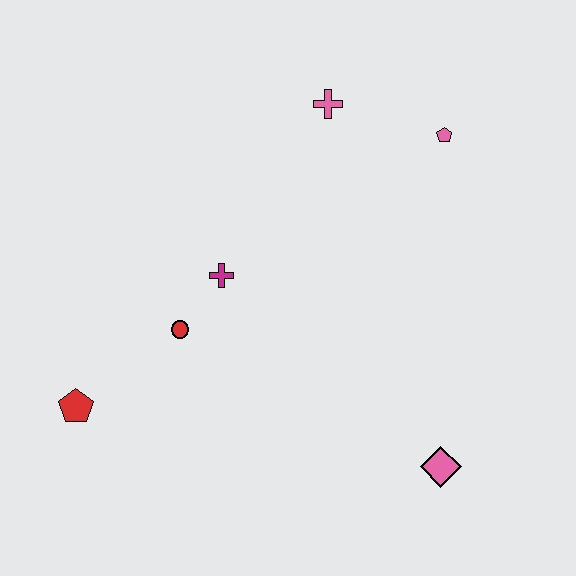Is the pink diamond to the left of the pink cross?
No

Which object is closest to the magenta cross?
The red circle is closest to the magenta cross.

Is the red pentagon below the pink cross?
Yes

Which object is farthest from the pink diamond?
The pink cross is farthest from the pink diamond.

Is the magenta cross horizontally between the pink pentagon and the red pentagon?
Yes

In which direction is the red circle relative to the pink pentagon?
The red circle is to the left of the pink pentagon.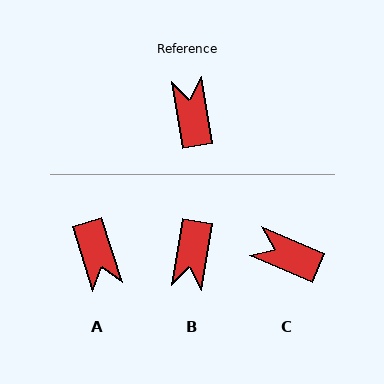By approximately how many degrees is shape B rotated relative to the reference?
Approximately 161 degrees counter-clockwise.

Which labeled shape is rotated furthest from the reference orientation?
A, about 173 degrees away.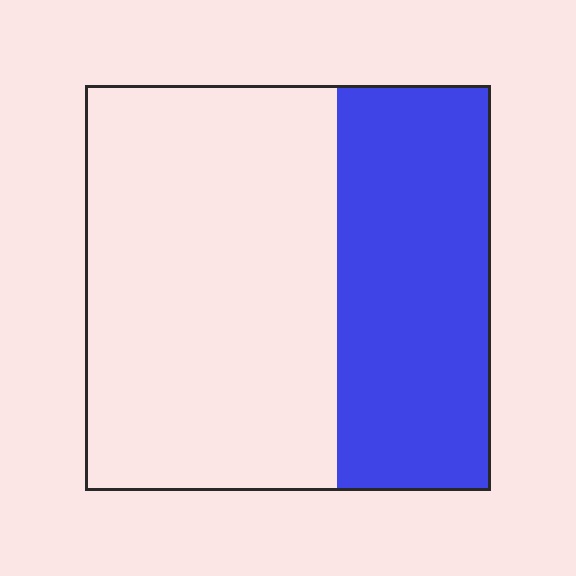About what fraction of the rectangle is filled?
About three eighths (3/8).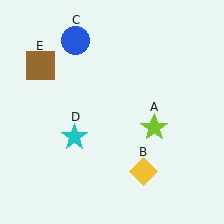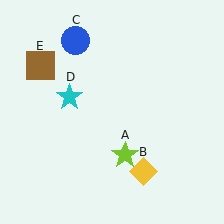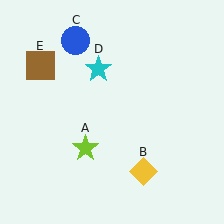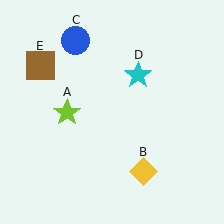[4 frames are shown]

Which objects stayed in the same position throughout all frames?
Yellow diamond (object B) and blue circle (object C) and brown square (object E) remained stationary.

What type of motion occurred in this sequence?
The lime star (object A), cyan star (object D) rotated clockwise around the center of the scene.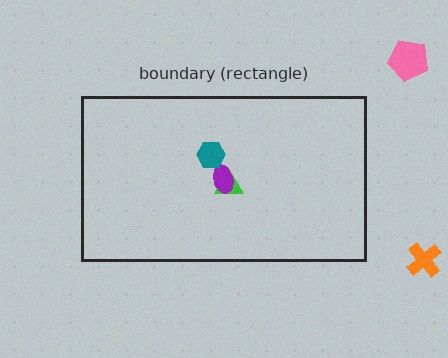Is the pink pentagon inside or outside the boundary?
Outside.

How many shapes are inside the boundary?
3 inside, 2 outside.